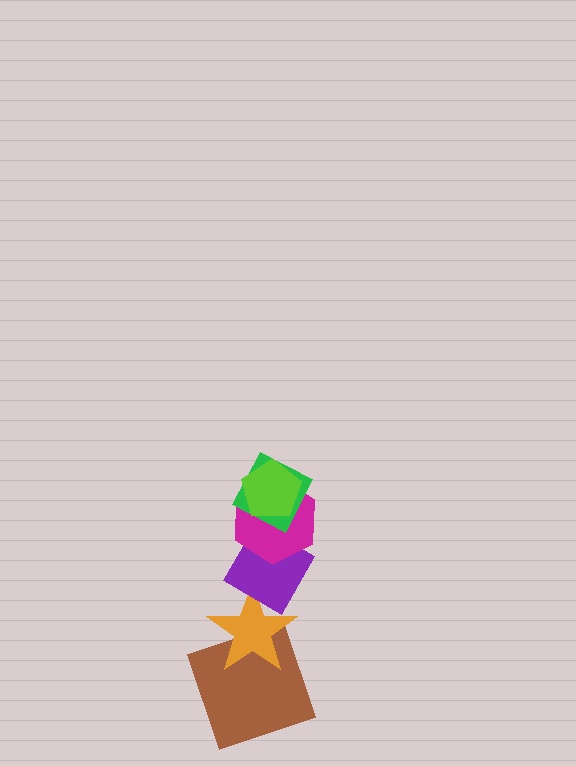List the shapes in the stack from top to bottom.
From top to bottom: the lime pentagon, the green diamond, the magenta hexagon, the purple diamond, the orange star, the brown square.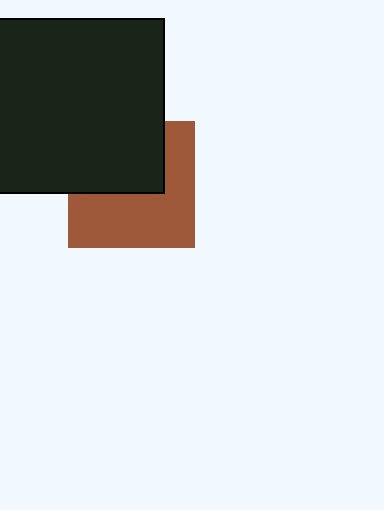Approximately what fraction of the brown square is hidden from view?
Roughly 44% of the brown square is hidden behind the black square.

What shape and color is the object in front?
The object in front is a black square.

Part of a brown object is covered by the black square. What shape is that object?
It is a square.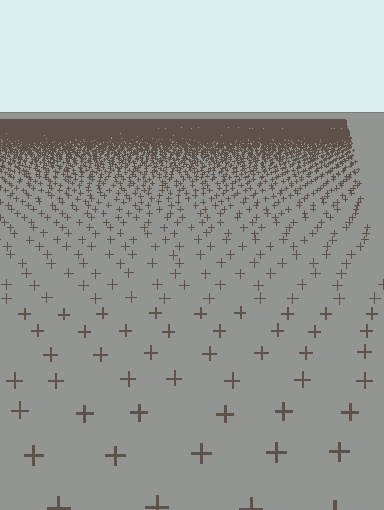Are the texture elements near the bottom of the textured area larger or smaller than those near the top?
Larger. Near the bottom, elements are closer to the viewer and appear at a bigger on-screen size.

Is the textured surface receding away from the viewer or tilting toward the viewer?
The surface is receding away from the viewer. Texture elements get smaller and denser toward the top.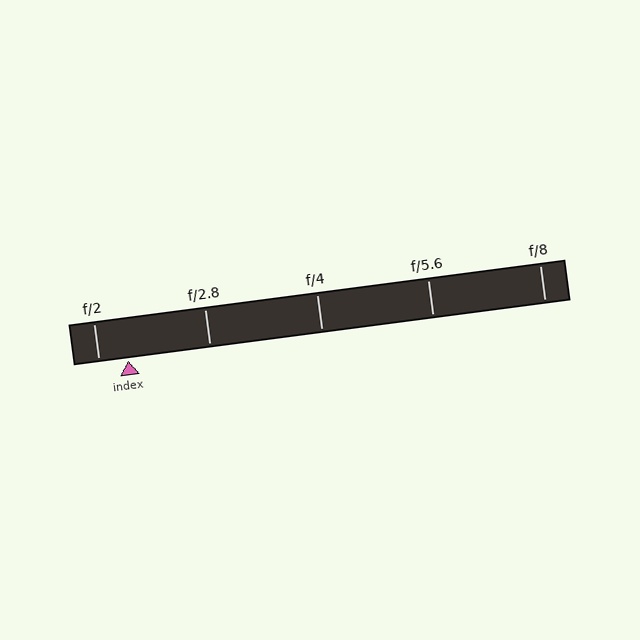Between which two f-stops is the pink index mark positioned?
The index mark is between f/2 and f/2.8.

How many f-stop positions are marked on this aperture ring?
There are 5 f-stop positions marked.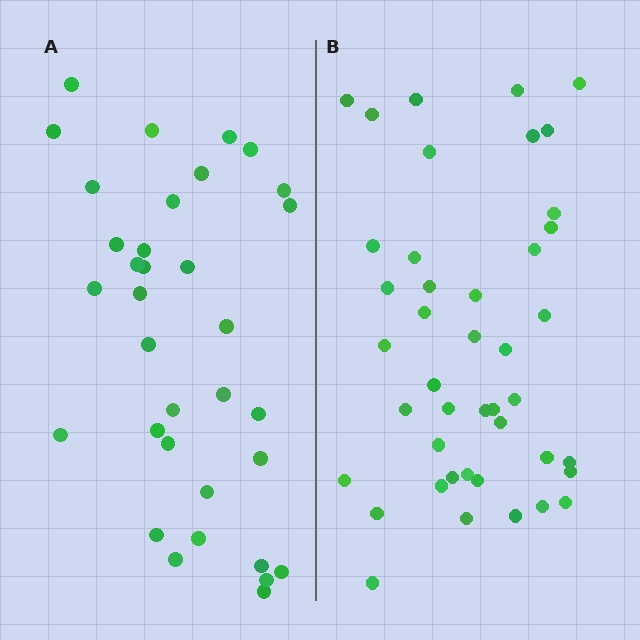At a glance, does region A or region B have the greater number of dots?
Region B (the right region) has more dots.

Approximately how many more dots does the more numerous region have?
Region B has roughly 8 or so more dots than region A.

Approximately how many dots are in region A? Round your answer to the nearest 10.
About 30 dots. (The exact count is 34, which rounds to 30.)